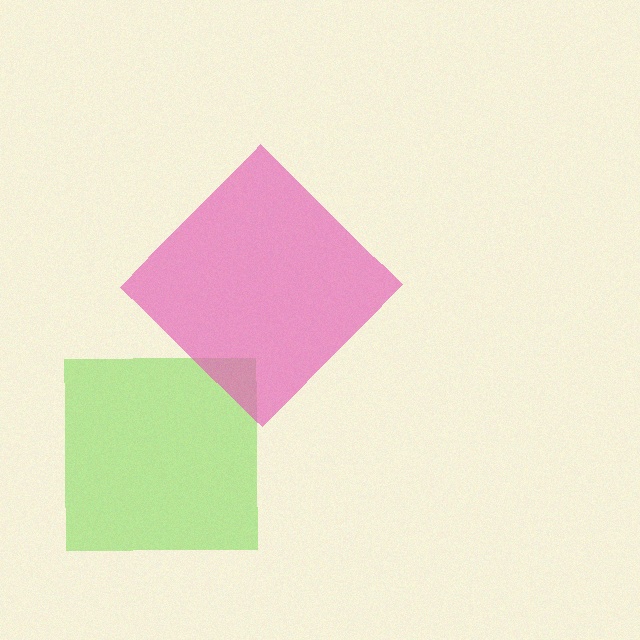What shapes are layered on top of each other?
The layered shapes are: a lime square, a pink diamond.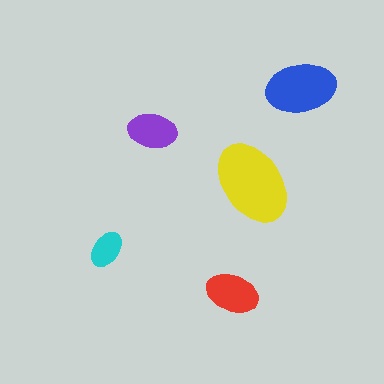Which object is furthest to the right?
The blue ellipse is rightmost.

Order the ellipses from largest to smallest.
the yellow one, the blue one, the red one, the purple one, the cyan one.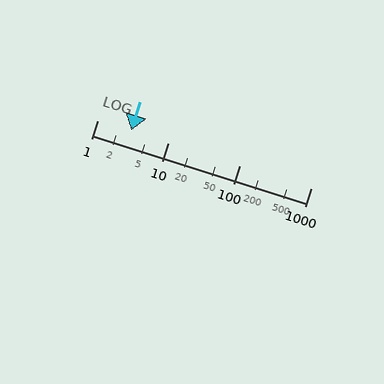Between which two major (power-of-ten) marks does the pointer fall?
The pointer is between 1 and 10.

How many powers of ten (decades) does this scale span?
The scale spans 3 decades, from 1 to 1000.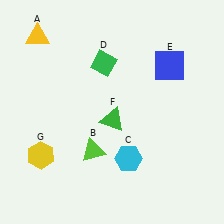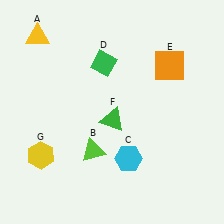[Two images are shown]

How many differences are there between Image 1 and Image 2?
There is 1 difference between the two images.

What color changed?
The square (E) changed from blue in Image 1 to orange in Image 2.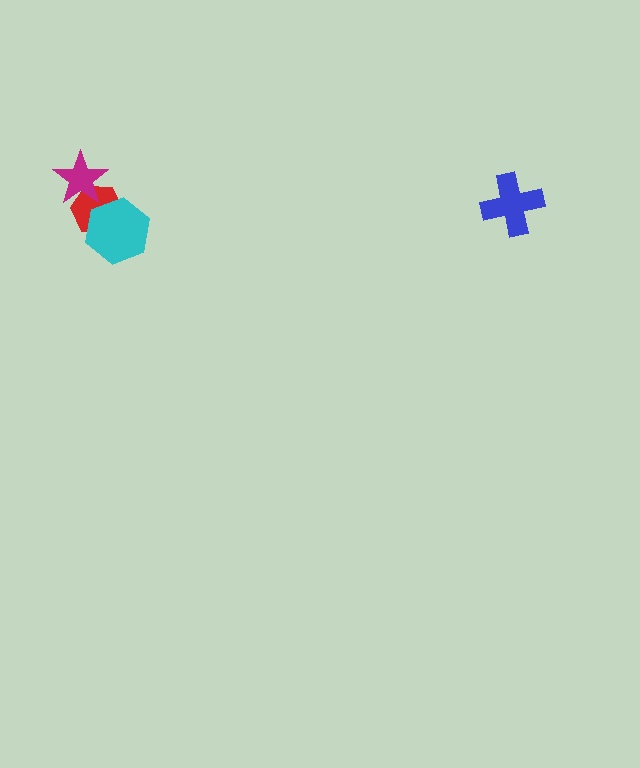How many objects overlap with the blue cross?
0 objects overlap with the blue cross.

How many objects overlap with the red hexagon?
2 objects overlap with the red hexagon.